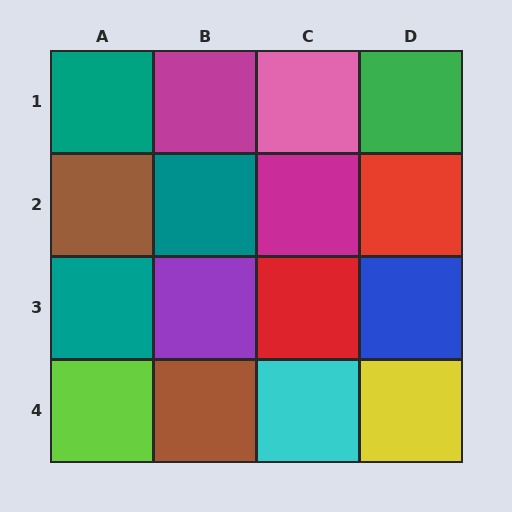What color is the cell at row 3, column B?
Purple.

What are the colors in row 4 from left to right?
Lime, brown, cyan, yellow.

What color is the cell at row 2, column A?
Brown.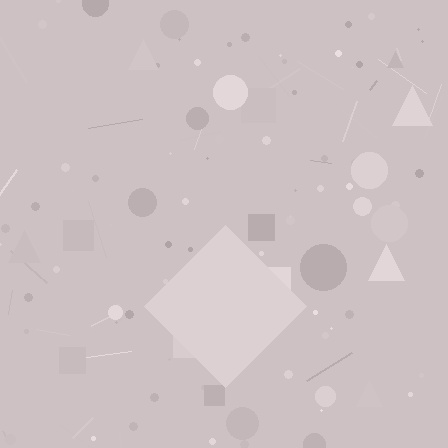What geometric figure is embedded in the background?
A diamond is embedded in the background.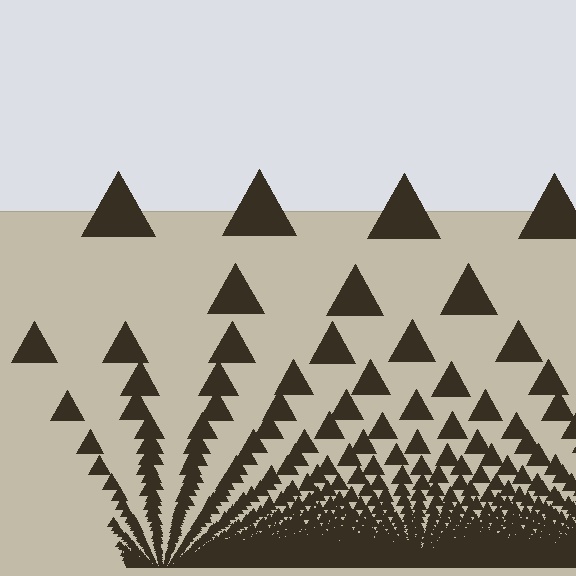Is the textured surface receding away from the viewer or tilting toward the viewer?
The surface appears to tilt toward the viewer. Texture elements get larger and sparser toward the top.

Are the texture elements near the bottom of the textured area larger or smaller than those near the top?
Smaller. The gradient is inverted — elements near the bottom are smaller and denser.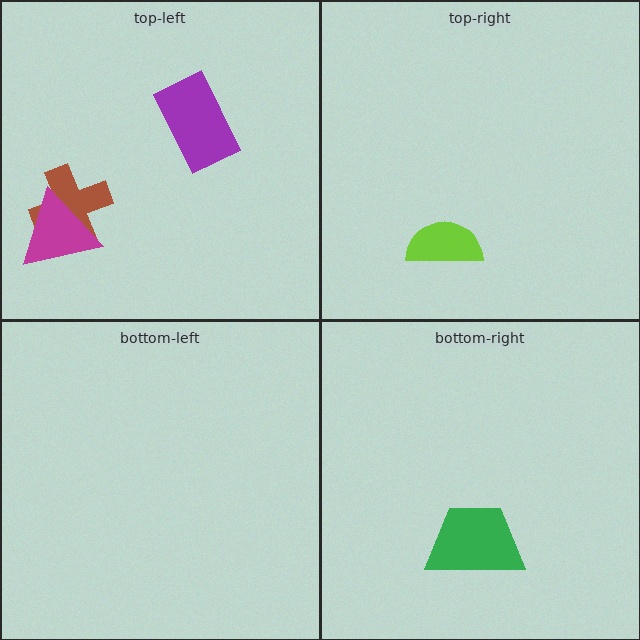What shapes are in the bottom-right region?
The green trapezoid.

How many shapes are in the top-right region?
1.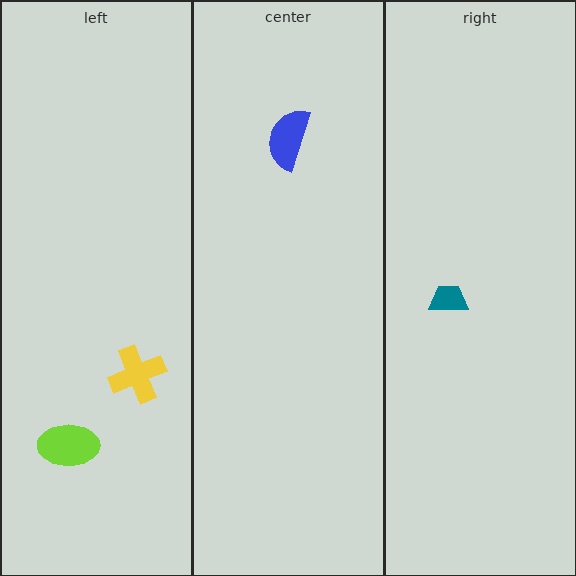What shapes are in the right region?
The teal trapezoid.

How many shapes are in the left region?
2.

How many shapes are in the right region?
1.